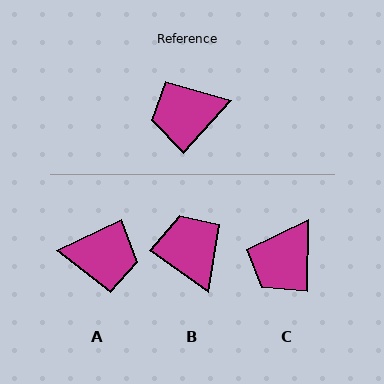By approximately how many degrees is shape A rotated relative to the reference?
Approximately 157 degrees counter-clockwise.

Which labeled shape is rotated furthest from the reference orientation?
A, about 157 degrees away.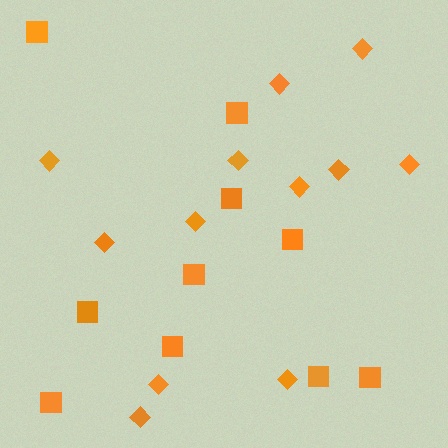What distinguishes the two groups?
There are 2 groups: one group of diamonds (12) and one group of squares (10).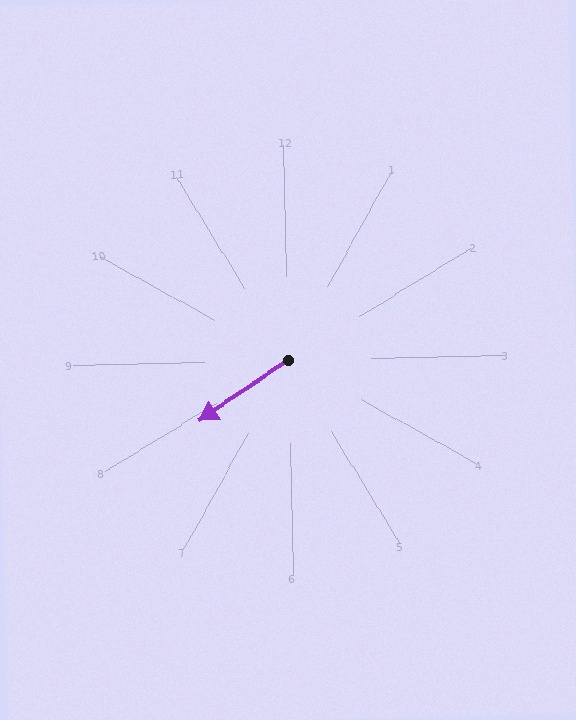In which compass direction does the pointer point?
Southwest.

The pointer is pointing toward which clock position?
Roughly 8 o'clock.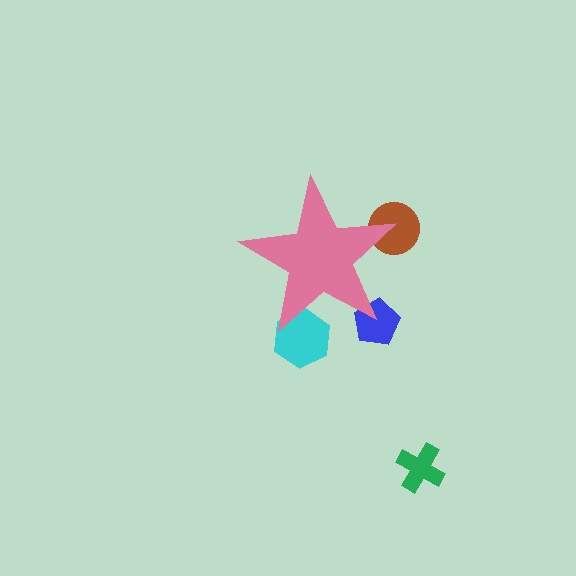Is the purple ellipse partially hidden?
Yes, the purple ellipse is partially hidden behind the pink star.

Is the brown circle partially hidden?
Yes, the brown circle is partially hidden behind the pink star.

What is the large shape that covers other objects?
A pink star.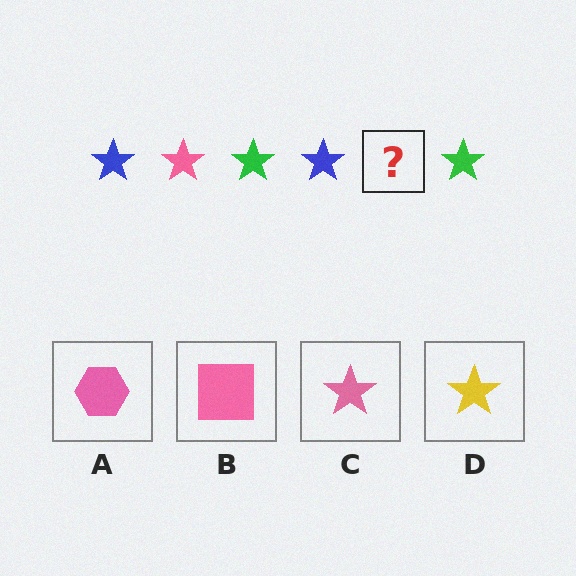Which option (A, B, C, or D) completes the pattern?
C.